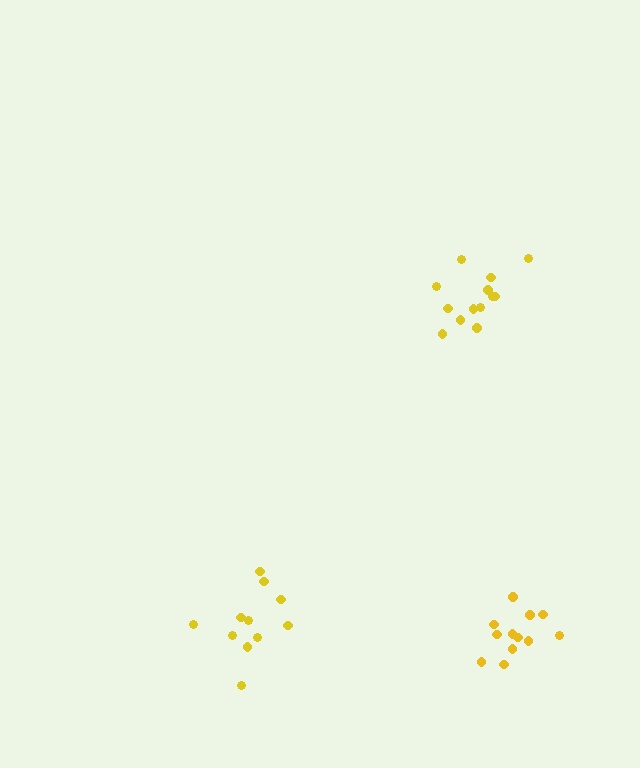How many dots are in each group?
Group 1: 11 dots, Group 2: 12 dots, Group 3: 13 dots (36 total).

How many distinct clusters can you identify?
There are 3 distinct clusters.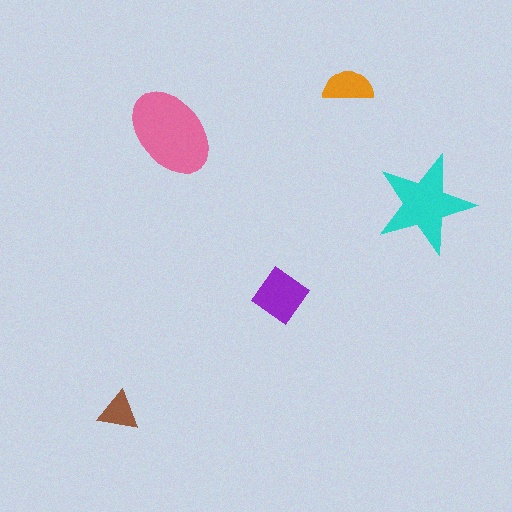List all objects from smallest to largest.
The brown triangle, the orange semicircle, the purple diamond, the cyan star, the pink ellipse.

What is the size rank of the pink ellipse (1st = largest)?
1st.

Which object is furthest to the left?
The brown triangle is leftmost.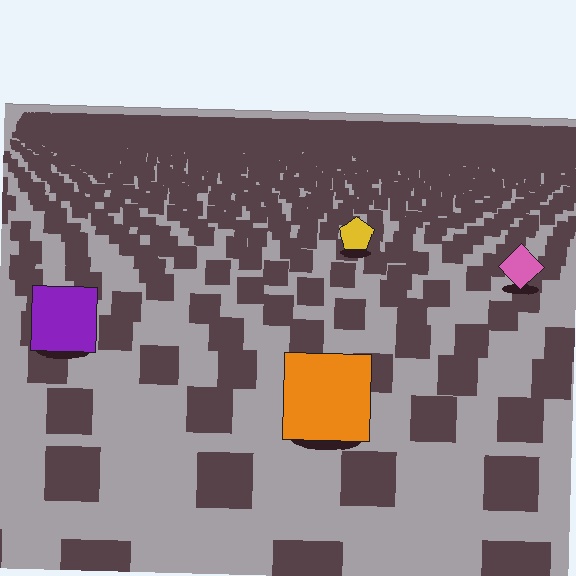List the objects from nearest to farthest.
From nearest to farthest: the orange square, the purple square, the pink diamond, the yellow pentagon.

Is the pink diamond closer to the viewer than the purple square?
No. The purple square is closer — you can tell from the texture gradient: the ground texture is coarser near it.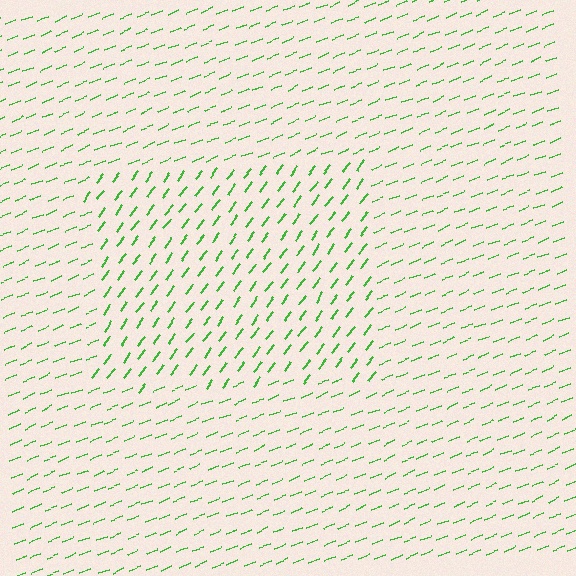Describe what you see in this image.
The image is filled with small green line segments. A rectangle region in the image has lines oriented differently from the surrounding lines, creating a visible texture boundary.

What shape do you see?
I see a rectangle.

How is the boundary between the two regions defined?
The boundary is defined purely by a change in line orientation (approximately 31 degrees difference). All lines are the same color and thickness.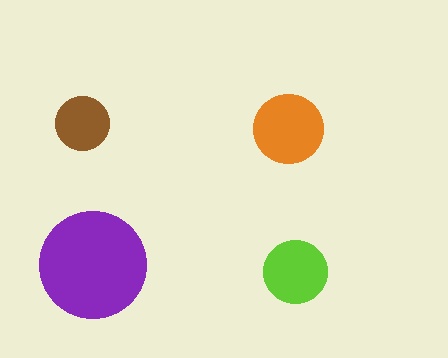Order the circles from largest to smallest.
the purple one, the orange one, the lime one, the brown one.